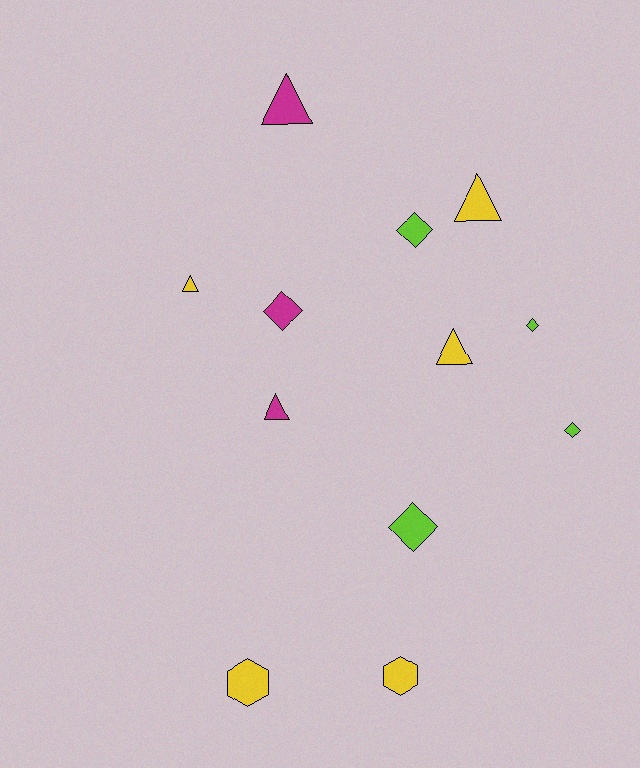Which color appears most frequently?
Yellow, with 5 objects.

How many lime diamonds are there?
There are 4 lime diamonds.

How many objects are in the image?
There are 12 objects.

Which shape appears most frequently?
Diamond, with 5 objects.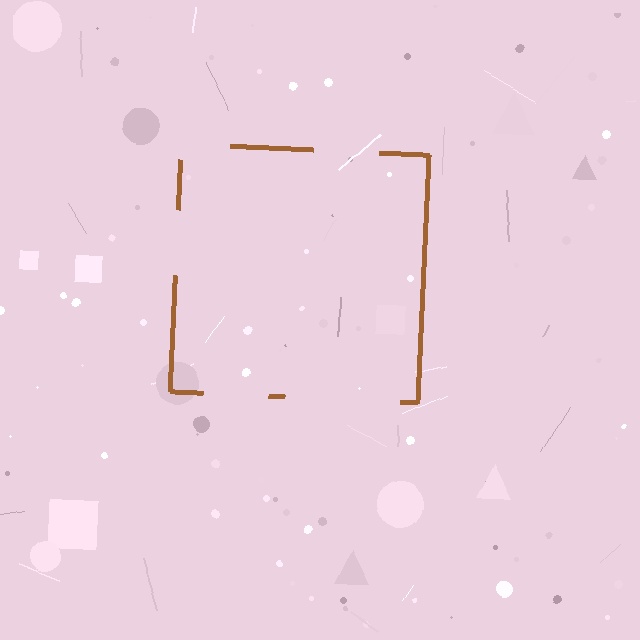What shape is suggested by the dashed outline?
The dashed outline suggests a square.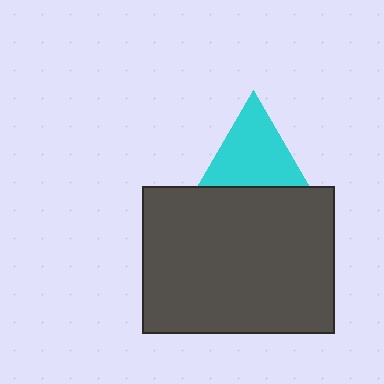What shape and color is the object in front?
The object in front is a dark gray rectangle.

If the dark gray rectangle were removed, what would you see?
You would see the complete cyan triangle.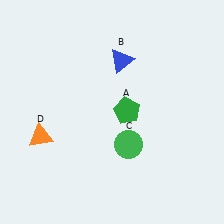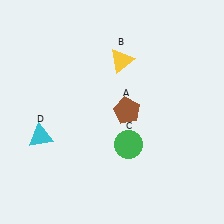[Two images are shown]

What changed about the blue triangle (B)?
In Image 1, B is blue. In Image 2, it changed to yellow.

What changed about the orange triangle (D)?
In Image 1, D is orange. In Image 2, it changed to cyan.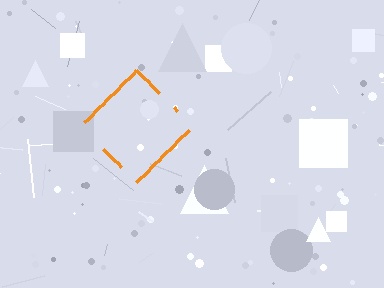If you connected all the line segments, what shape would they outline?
They would outline a diamond.